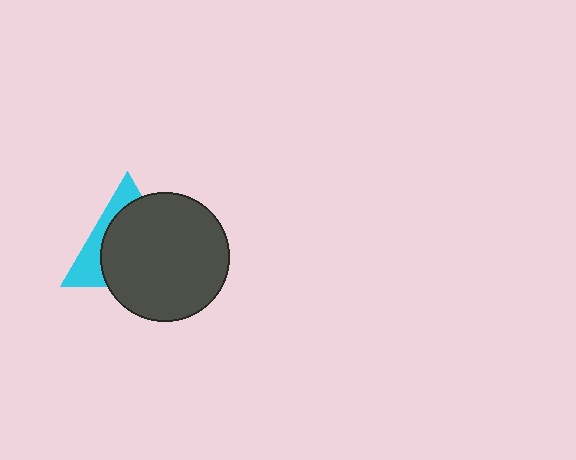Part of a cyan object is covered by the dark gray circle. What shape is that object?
It is a triangle.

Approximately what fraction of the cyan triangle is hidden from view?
Roughly 69% of the cyan triangle is hidden behind the dark gray circle.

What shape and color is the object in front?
The object in front is a dark gray circle.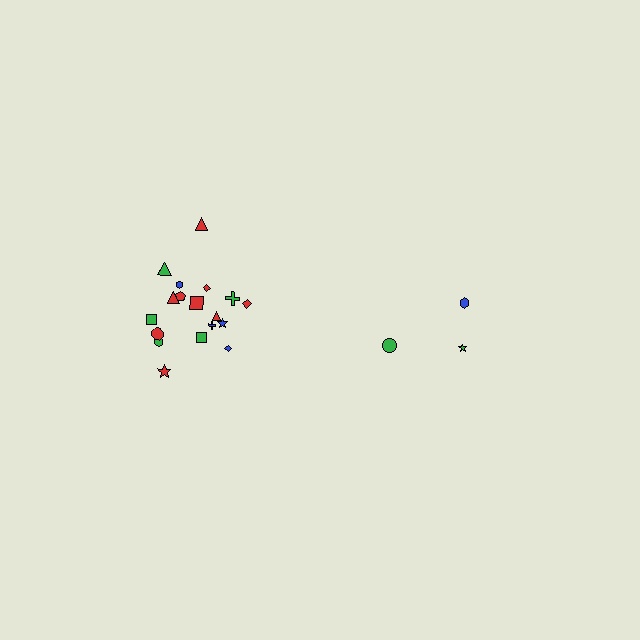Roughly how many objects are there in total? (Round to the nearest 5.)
Roughly 20 objects in total.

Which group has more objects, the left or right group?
The left group.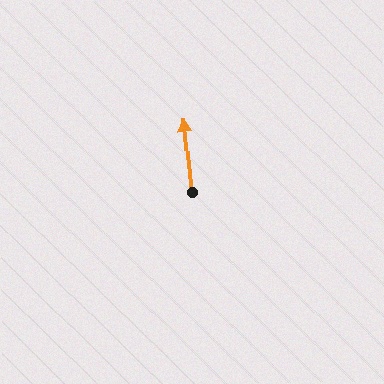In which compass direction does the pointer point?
North.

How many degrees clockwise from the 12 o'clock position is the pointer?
Approximately 354 degrees.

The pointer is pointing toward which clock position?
Roughly 12 o'clock.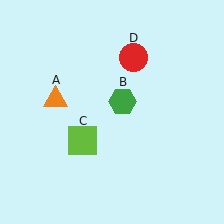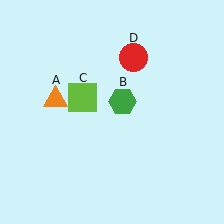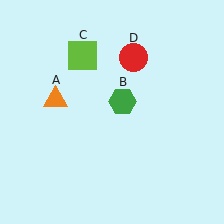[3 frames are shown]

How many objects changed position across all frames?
1 object changed position: lime square (object C).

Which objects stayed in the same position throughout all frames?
Orange triangle (object A) and green hexagon (object B) and red circle (object D) remained stationary.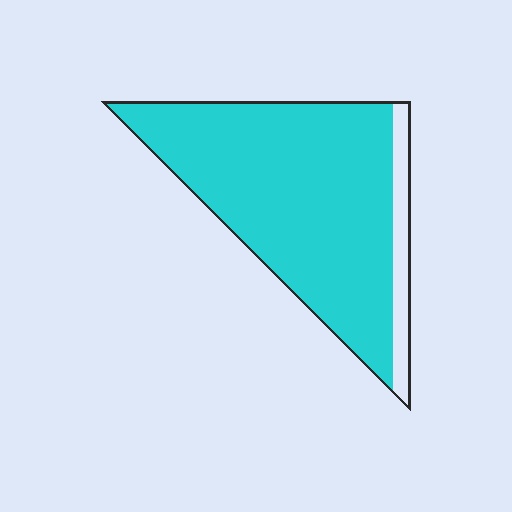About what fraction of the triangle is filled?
About seven eighths (7/8).